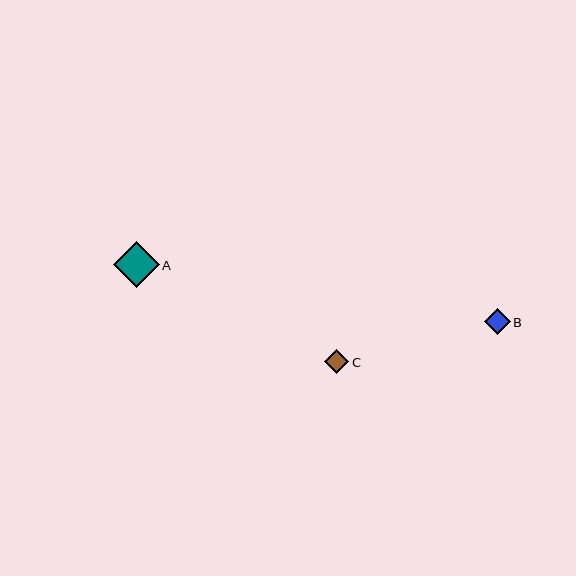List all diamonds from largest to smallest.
From largest to smallest: A, B, C.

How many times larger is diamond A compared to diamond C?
Diamond A is approximately 1.9 times the size of diamond C.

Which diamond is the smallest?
Diamond C is the smallest with a size of approximately 24 pixels.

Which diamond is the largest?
Diamond A is the largest with a size of approximately 45 pixels.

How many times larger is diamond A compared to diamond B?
Diamond A is approximately 1.8 times the size of diamond B.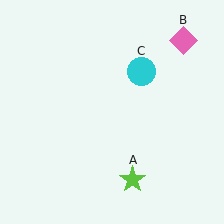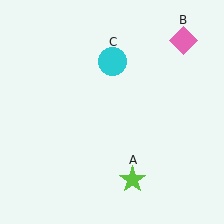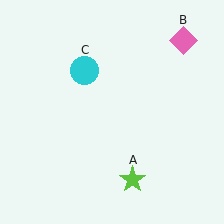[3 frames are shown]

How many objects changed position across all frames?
1 object changed position: cyan circle (object C).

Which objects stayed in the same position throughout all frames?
Lime star (object A) and pink diamond (object B) remained stationary.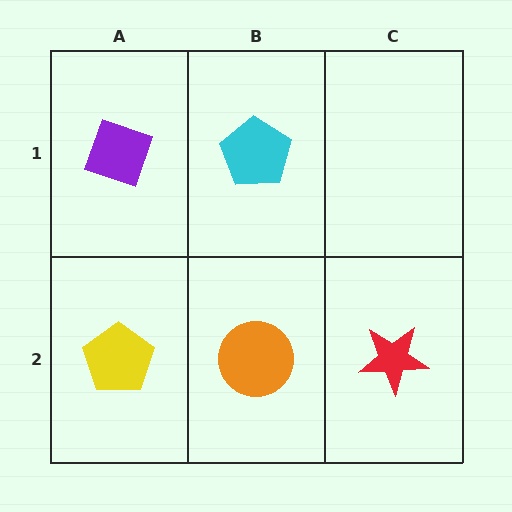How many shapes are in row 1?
2 shapes.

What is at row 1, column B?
A cyan pentagon.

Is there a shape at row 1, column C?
No, that cell is empty.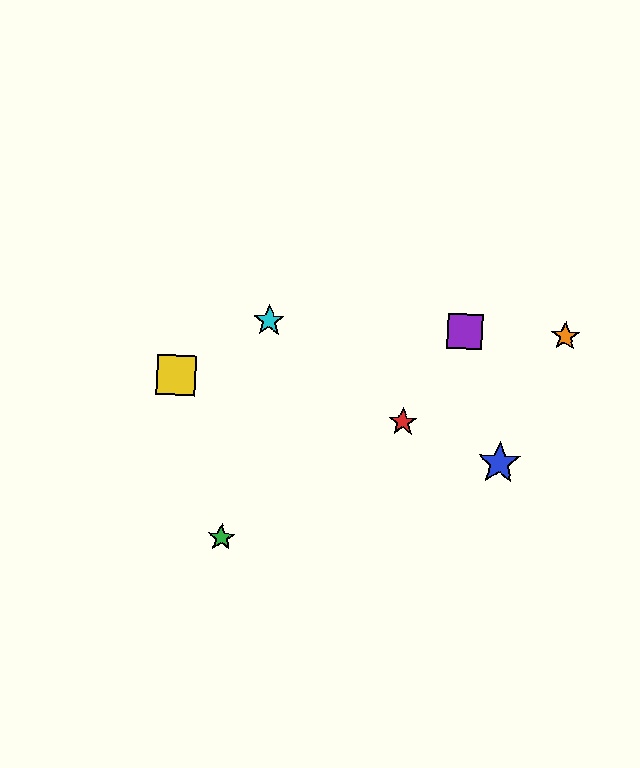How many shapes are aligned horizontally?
3 shapes (the purple square, the orange star, the cyan star) are aligned horizontally.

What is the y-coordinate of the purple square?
The purple square is at y≈331.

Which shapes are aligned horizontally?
The purple square, the orange star, the cyan star are aligned horizontally.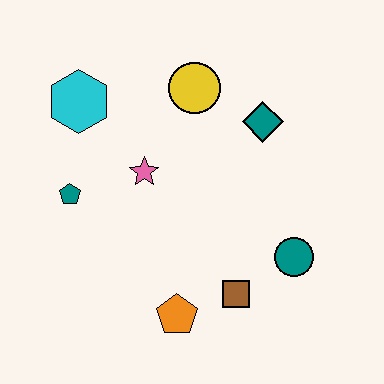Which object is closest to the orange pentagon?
The brown square is closest to the orange pentagon.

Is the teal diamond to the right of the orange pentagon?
Yes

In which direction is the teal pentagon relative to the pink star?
The teal pentagon is to the left of the pink star.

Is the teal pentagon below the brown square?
No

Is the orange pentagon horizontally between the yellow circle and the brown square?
No